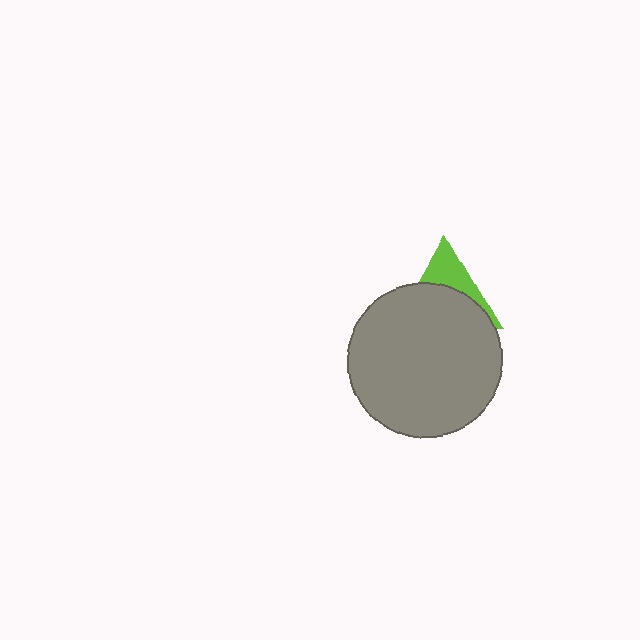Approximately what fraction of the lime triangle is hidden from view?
Roughly 65% of the lime triangle is hidden behind the gray circle.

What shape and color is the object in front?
The object in front is a gray circle.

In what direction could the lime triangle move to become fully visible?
The lime triangle could move up. That would shift it out from behind the gray circle entirely.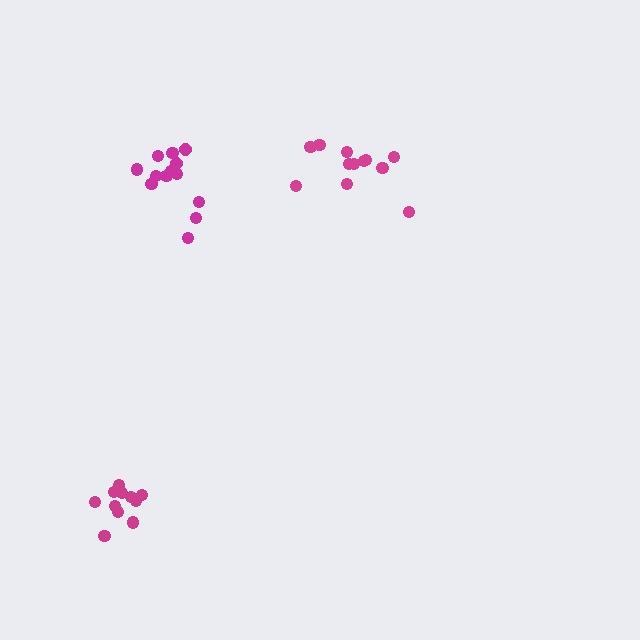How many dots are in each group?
Group 1: 11 dots, Group 2: 12 dots, Group 3: 13 dots (36 total).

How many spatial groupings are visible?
There are 3 spatial groupings.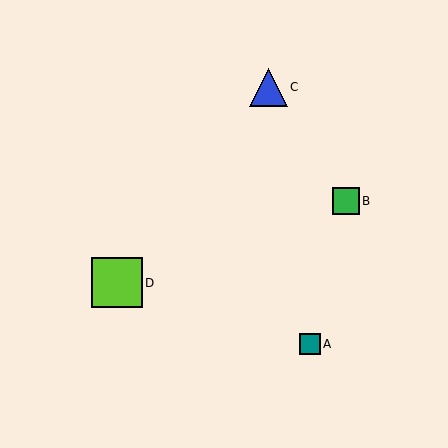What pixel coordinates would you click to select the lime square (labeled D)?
Click at (117, 283) to select the lime square D.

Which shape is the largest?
The lime square (labeled D) is the largest.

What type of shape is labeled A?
Shape A is a teal square.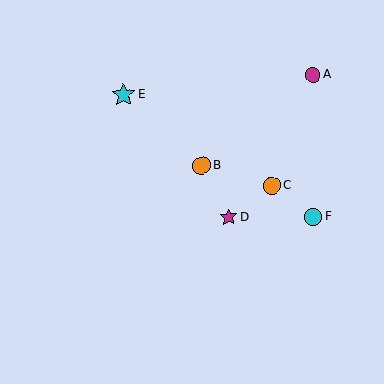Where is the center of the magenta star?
The center of the magenta star is at (229, 217).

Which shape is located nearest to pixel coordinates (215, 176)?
The orange circle (labeled B) at (201, 166) is nearest to that location.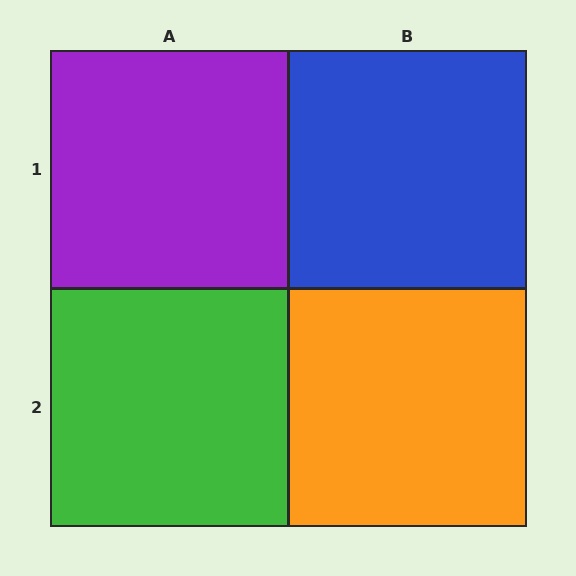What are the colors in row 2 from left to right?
Green, orange.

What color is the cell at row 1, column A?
Purple.